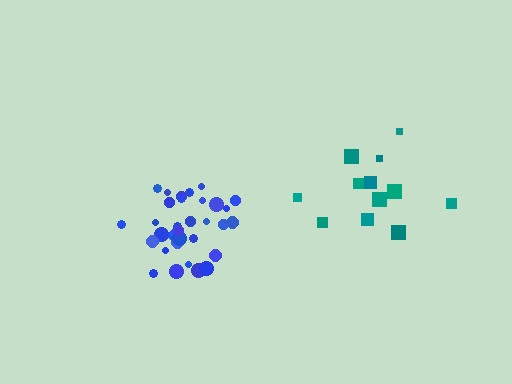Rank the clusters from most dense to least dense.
blue, teal.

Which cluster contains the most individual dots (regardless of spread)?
Blue (33).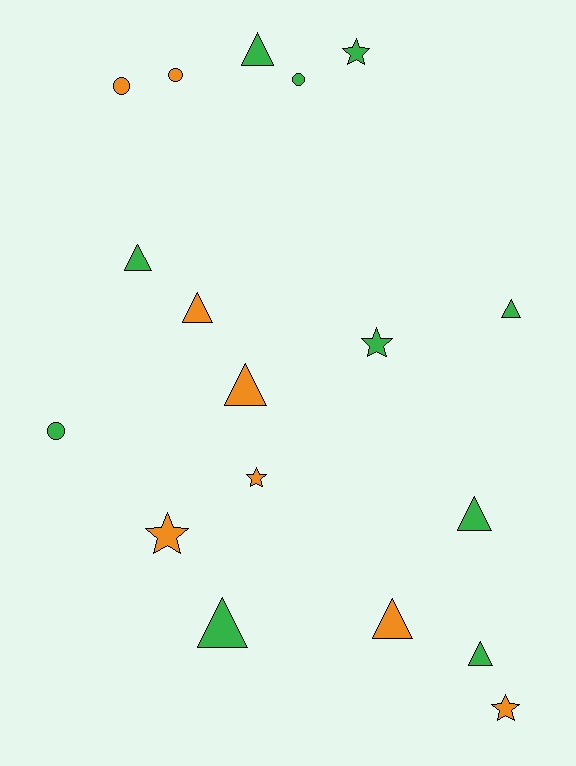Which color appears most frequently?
Green, with 10 objects.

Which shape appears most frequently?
Triangle, with 9 objects.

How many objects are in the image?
There are 18 objects.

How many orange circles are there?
There are 2 orange circles.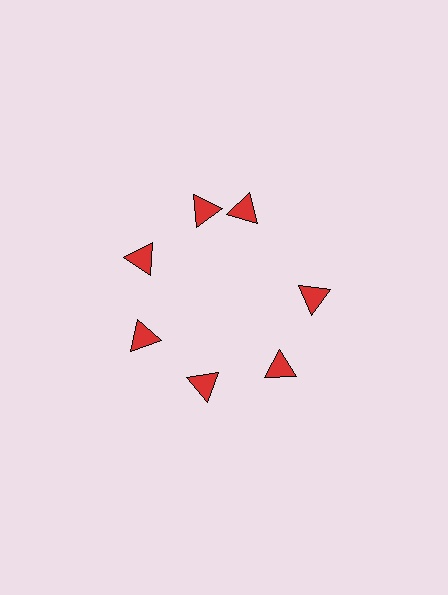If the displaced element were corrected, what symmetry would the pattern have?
It would have 7-fold rotational symmetry — the pattern would map onto itself every 51 degrees.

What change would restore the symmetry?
The symmetry would be restored by rotating it back into even spacing with its neighbors so that all 7 triangles sit at equal angles and equal distance from the center.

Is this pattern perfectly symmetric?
No. The 7 red triangles are arranged in a ring, but one element near the 1 o'clock position is rotated out of alignment along the ring, breaking the 7-fold rotational symmetry.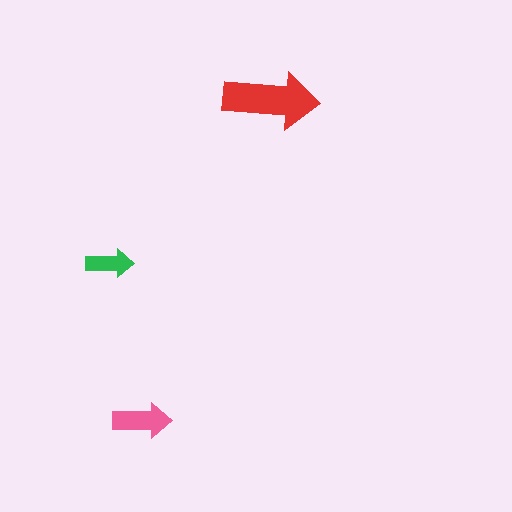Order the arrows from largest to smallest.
the red one, the pink one, the green one.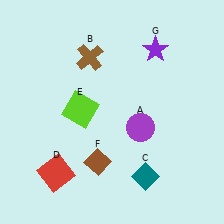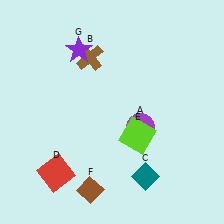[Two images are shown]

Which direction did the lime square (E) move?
The lime square (E) moved right.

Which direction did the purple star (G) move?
The purple star (G) moved left.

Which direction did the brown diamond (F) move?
The brown diamond (F) moved down.